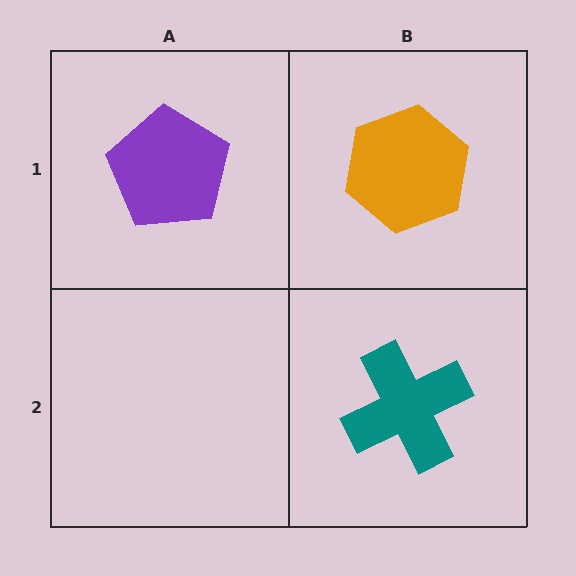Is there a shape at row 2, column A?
No, that cell is empty.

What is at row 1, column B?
An orange hexagon.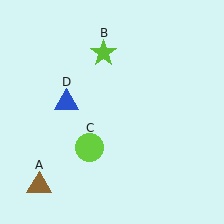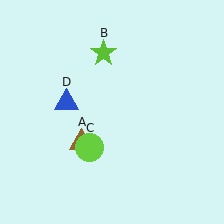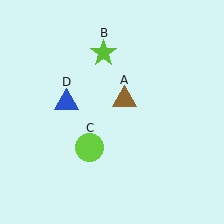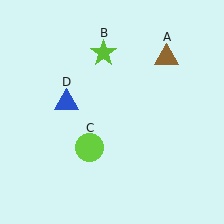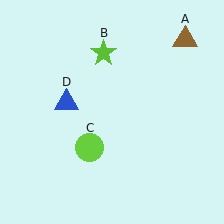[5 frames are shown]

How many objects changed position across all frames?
1 object changed position: brown triangle (object A).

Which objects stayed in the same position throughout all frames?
Lime star (object B) and lime circle (object C) and blue triangle (object D) remained stationary.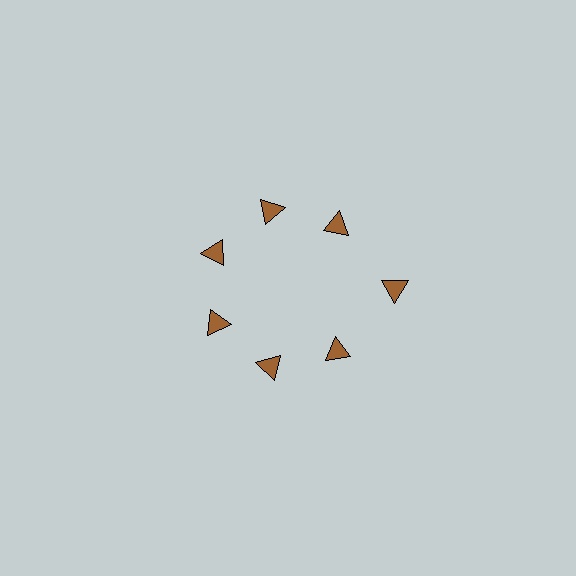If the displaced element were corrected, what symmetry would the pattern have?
It would have 7-fold rotational symmetry — the pattern would map onto itself every 51 degrees.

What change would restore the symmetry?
The symmetry would be restored by moving it inward, back onto the ring so that all 7 triangles sit at equal angles and equal distance from the center.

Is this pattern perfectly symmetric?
No. The 7 brown triangles are arranged in a ring, but one element near the 3 o'clock position is pushed outward from the center, breaking the 7-fold rotational symmetry.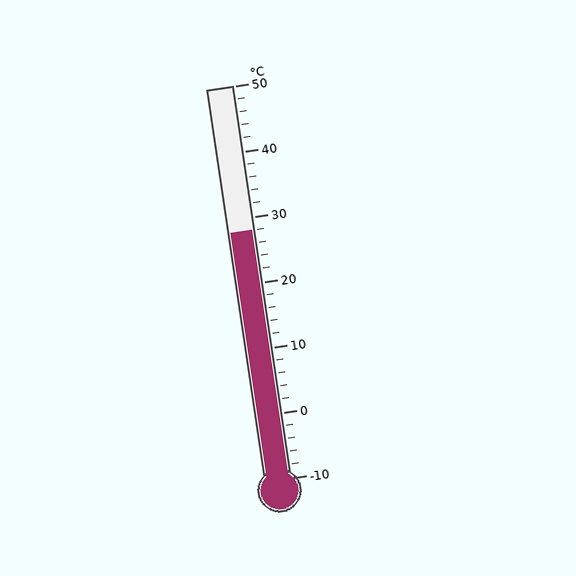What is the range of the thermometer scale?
The thermometer scale ranges from -10°C to 50°C.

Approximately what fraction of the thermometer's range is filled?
The thermometer is filled to approximately 65% of its range.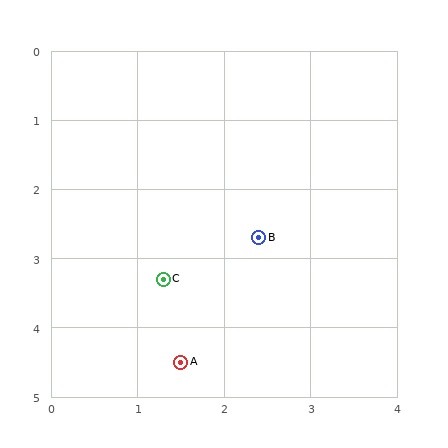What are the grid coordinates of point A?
Point A is at approximately (1.5, 4.5).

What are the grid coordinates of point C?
Point C is at approximately (1.3, 3.3).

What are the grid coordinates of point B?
Point B is at approximately (2.4, 2.7).